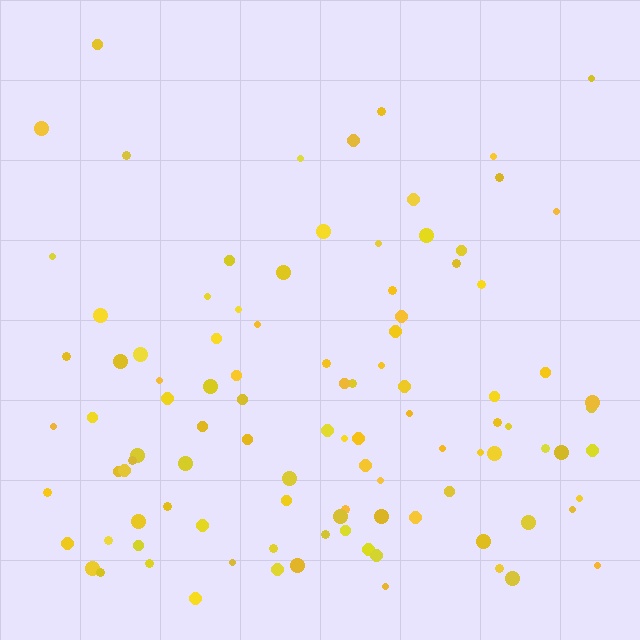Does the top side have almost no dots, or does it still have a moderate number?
Still a moderate number, just noticeably fewer than the bottom.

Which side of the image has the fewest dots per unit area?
The top.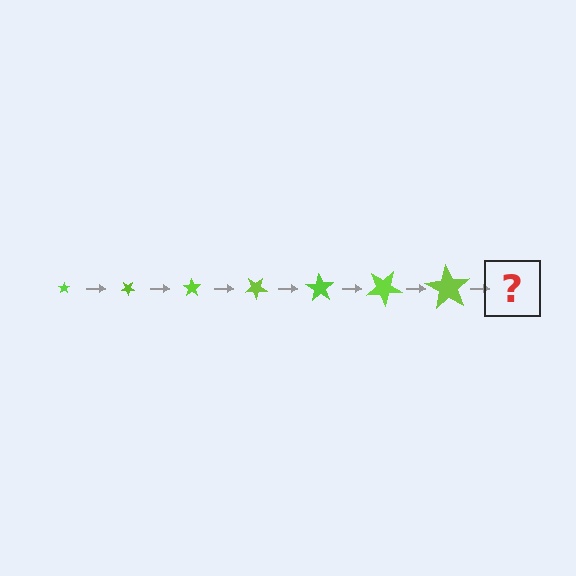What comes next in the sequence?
The next element should be a star, larger than the previous one and rotated 245 degrees from the start.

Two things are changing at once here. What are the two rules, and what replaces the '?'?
The two rules are that the star grows larger each step and it rotates 35 degrees each step. The '?' should be a star, larger than the previous one and rotated 245 degrees from the start.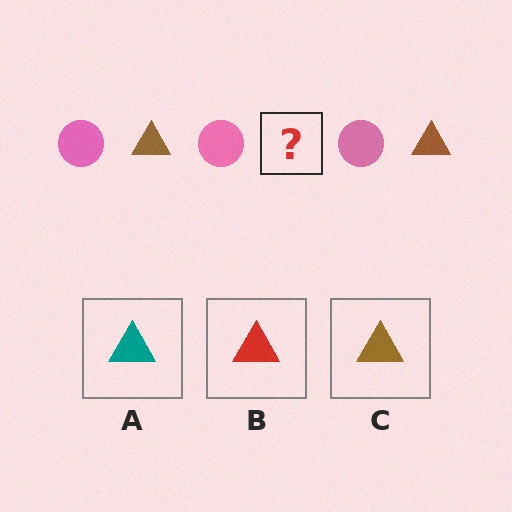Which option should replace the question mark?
Option C.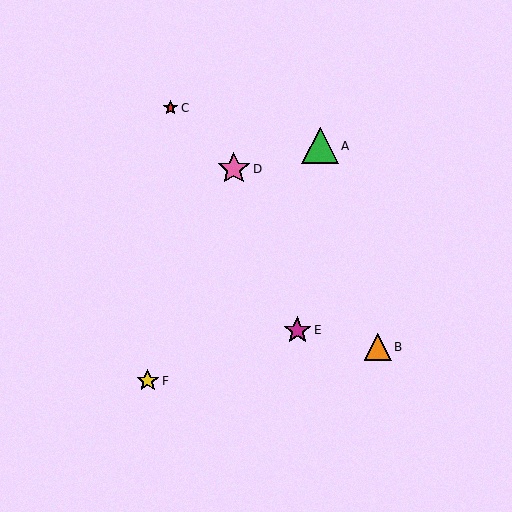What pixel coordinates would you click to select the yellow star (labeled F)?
Click at (148, 381) to select the yellow star F.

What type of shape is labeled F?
Shape F is a yellow star.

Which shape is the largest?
The green triangle (labeled A) is the largest.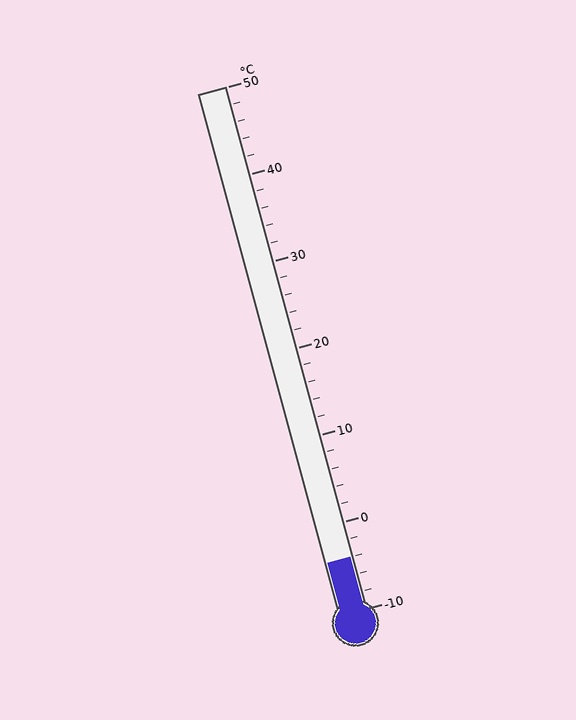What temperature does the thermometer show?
The thermometer shows approximately -4°C.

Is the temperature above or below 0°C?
The temperature is below 0°C.